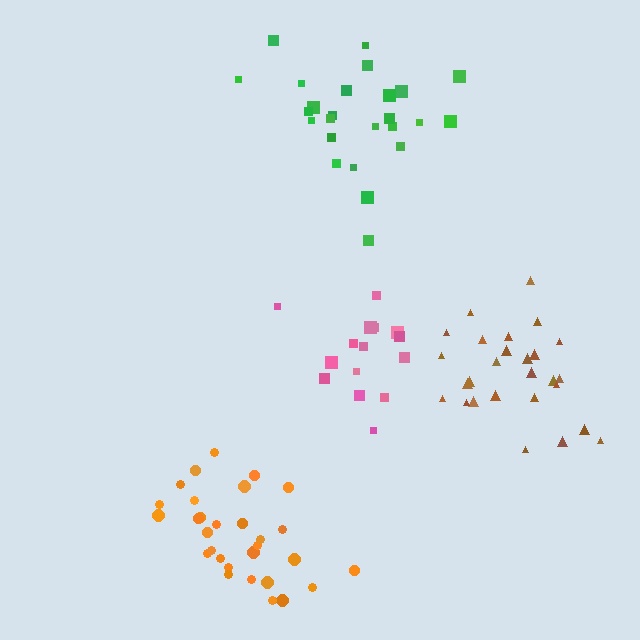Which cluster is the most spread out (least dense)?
Green.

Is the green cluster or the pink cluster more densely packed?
Pink.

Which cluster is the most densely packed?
Orange.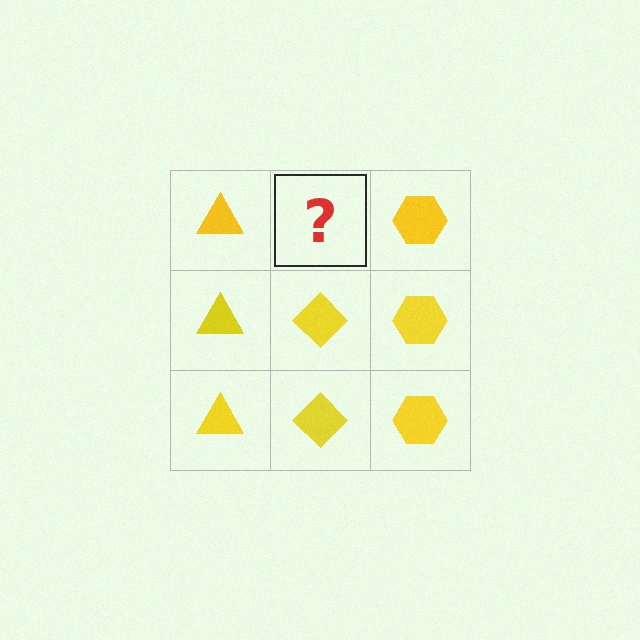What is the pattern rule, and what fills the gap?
The rule is that each column has a consistent shape. The gap should be filled with a yellow diamond.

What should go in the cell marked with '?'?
The missing cell should contain a yellow diamond.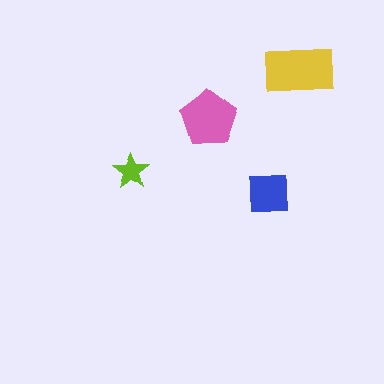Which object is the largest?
The yellow rectangle.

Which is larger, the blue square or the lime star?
The blue square.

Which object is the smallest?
The lime star.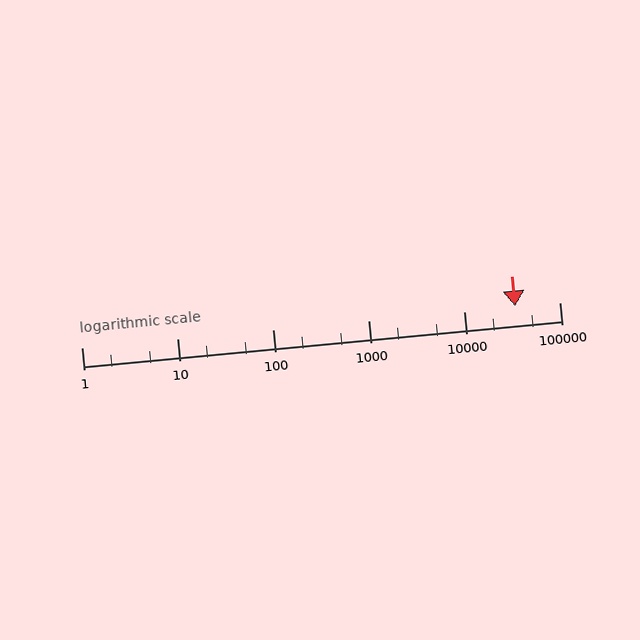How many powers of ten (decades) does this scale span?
The scale spans 5 decades, from 1 to 100000.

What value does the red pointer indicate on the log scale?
The pointer indicates approximately 34000.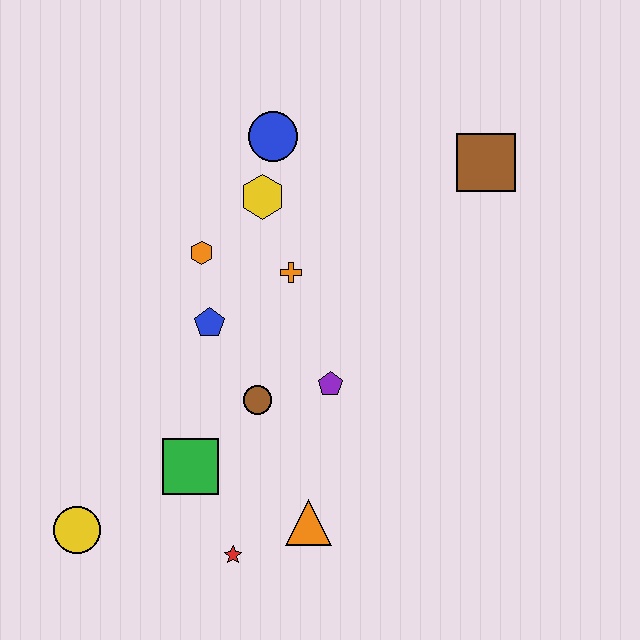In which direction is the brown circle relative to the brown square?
The brown circle is below the brown square.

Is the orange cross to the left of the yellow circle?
No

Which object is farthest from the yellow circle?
The brown square is farthest from the yellow circle.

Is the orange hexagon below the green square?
No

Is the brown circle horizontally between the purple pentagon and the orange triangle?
No